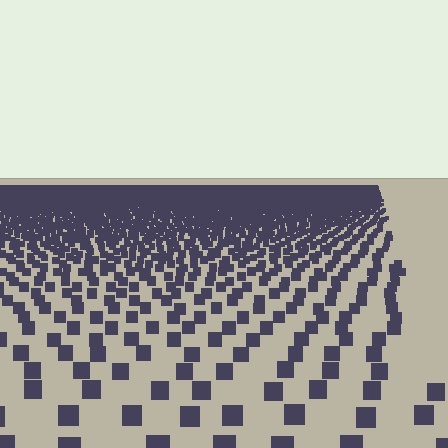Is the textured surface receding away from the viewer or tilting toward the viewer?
The surface is receding away from the viewer. Texture elements get smaller and denser toward the top.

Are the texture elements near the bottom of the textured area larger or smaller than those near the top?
Larger. Near the bottom, elements are closer to the viewer and appear at a bigger on-screen size.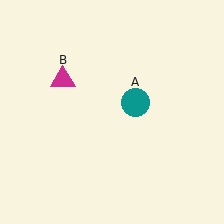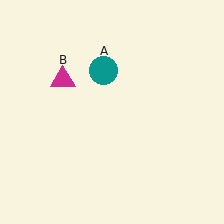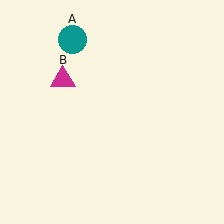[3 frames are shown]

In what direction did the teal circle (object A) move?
The teal circle (object A) moved up and to the left.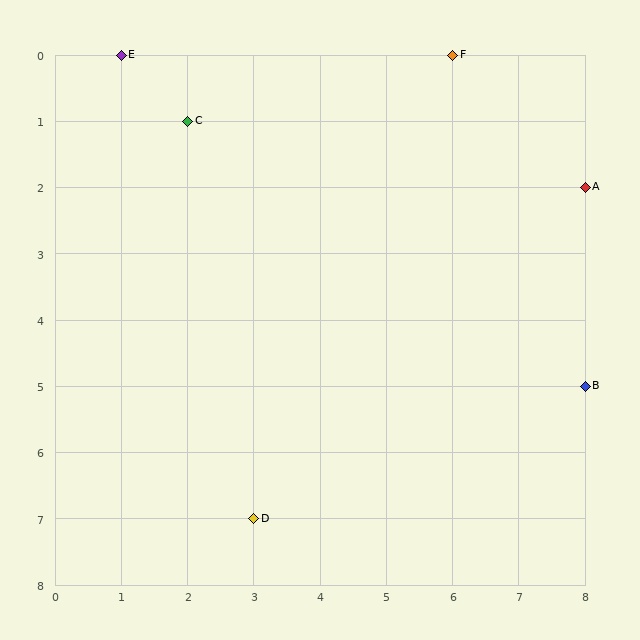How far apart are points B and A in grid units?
Points B and A are 3 rows apart.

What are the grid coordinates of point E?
Point E is at grid coordinates (1, 0).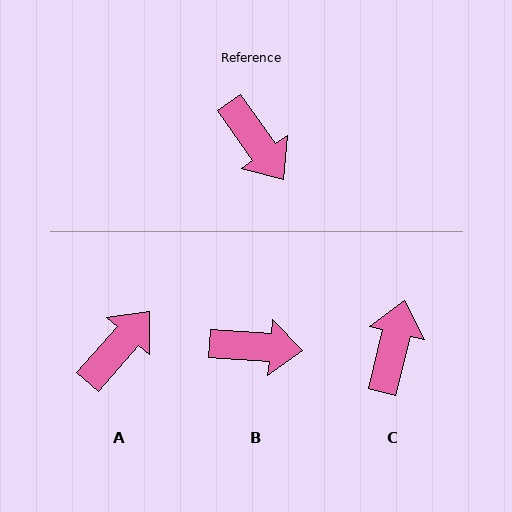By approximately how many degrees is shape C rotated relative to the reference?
Approximately 131 degrees counter-clockwise.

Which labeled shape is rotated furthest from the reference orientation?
C, about 131 degrees away.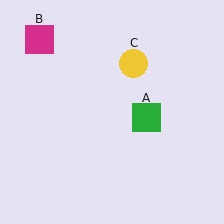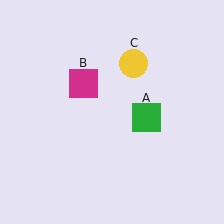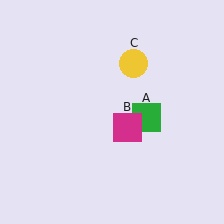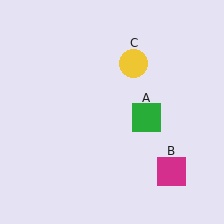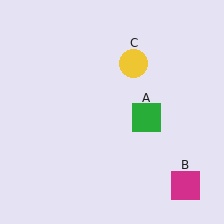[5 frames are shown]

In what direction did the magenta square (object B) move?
The magenta square (object B) moved down and to the right.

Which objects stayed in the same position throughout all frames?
Green square (object A) and yellow circle (object C) remained stationary.